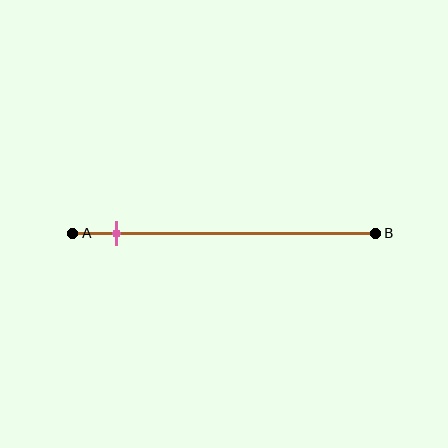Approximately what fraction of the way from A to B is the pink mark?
The pink mark is approximately 15% of the way from A to B.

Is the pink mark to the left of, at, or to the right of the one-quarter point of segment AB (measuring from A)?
The pink mark is to the left of the one-quarter point of segment AB.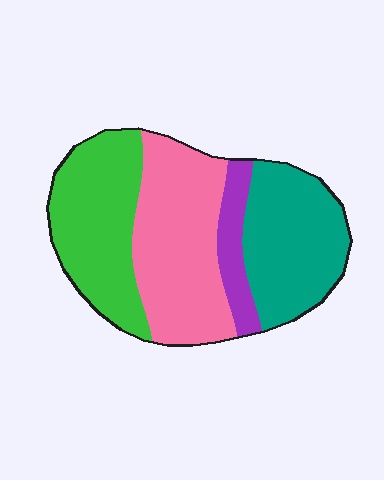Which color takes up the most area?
Pink, at roughly 35%.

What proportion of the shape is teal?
Teal covers 28% of the shape.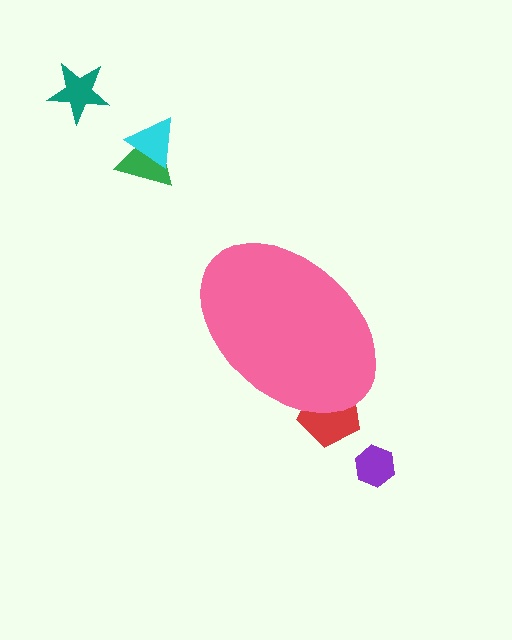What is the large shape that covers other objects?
A pink ellipse.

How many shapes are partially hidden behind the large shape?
1 shape is partially hidden.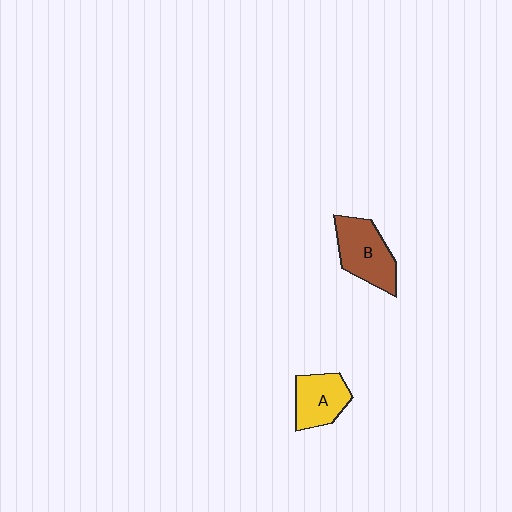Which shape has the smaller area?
Shape A (yellow).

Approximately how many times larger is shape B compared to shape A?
Approximately 1.3 times.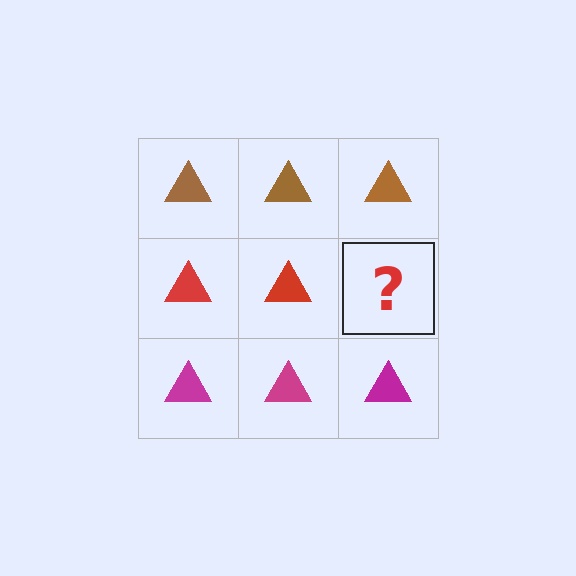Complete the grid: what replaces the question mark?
The question mark should be replaced with a red triangle.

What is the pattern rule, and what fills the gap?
The rule is that each row has a consistent color. The gap should be filled with a red triangle.